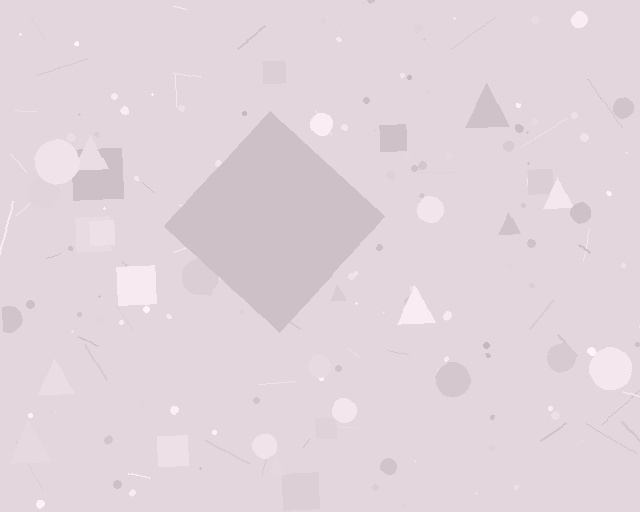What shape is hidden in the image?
A diamond is hidden in the image.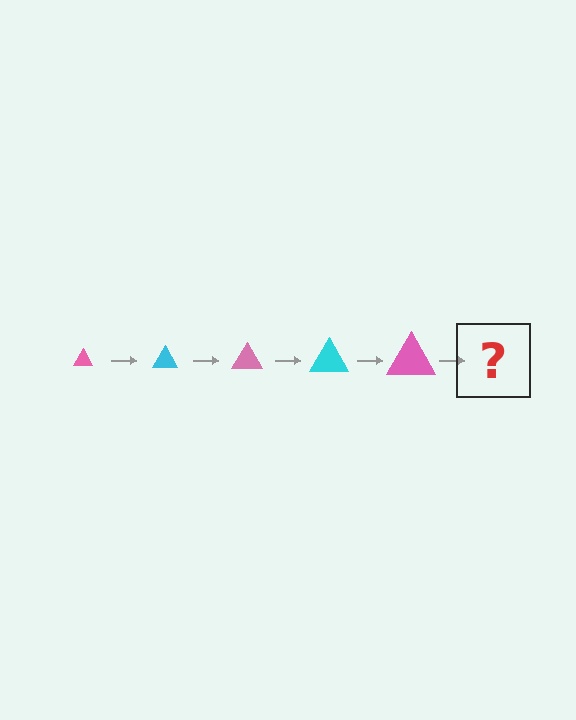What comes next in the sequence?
The next element should be a cyan triangle, larger than the previous one.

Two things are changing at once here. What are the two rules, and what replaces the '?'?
The two rules are that the triangle grows larger each step and the color cycles through pink and cyan. The '?' should be a cyan triangle, larger than the previous one.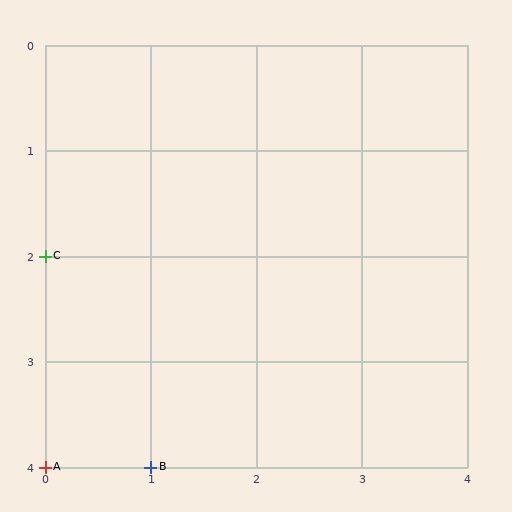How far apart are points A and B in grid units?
Points A and B are 1 column apart.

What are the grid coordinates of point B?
Point B is at grid coordinates (1, 4).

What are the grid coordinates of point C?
Point C is at grid coordinates (0, 2).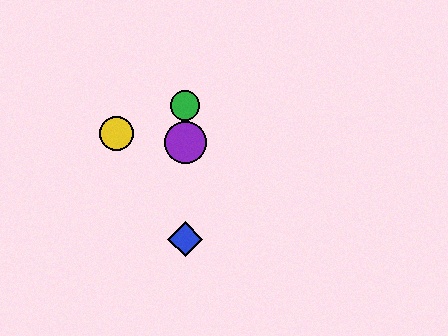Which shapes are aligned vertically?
The red circle, the blue diamond, the green circle, the purple circle are aligned vertically.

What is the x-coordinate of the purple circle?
The purple circle is at x≈185.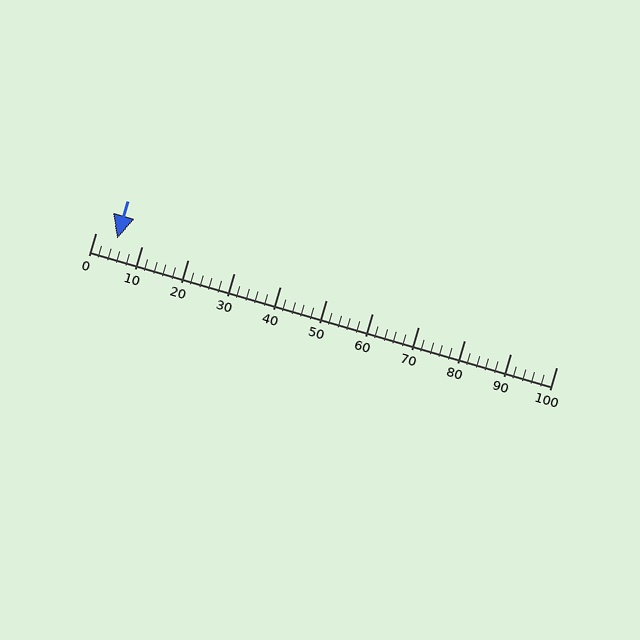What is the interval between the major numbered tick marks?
The major tick marks are spaced 10 units apart.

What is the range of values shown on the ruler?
The ruler shows values from 0 to 100.